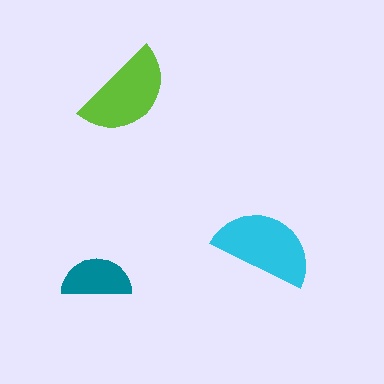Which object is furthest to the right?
The cyan semicircle is rightmost.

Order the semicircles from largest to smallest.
the cyan one, the lime one, the teal one.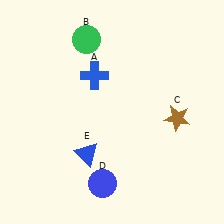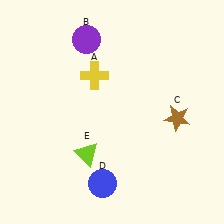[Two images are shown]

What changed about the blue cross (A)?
In Image 1, A is blue. In Image 2, it changed to yellow.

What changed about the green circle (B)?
In Image 1, B is green. In Image 2, it changed to purple.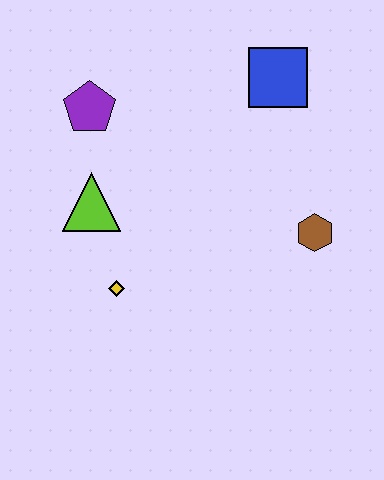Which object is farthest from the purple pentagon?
The brown hexagon is farthest from the purple pentagon.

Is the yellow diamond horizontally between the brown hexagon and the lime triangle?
Yes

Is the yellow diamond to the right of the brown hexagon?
No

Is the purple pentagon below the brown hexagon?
No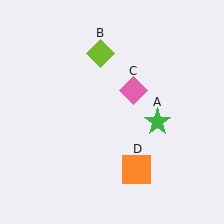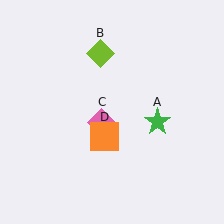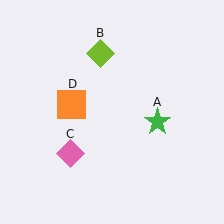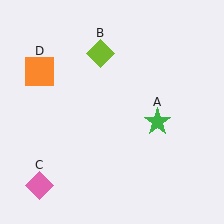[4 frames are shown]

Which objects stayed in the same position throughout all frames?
Green star (object A) and lime diamond (object B) remained stationary.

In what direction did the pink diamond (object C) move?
The pink diamond (object C) moved down and to the left.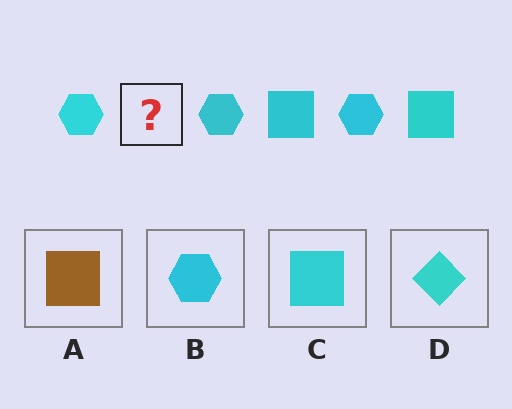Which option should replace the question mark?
Option C.